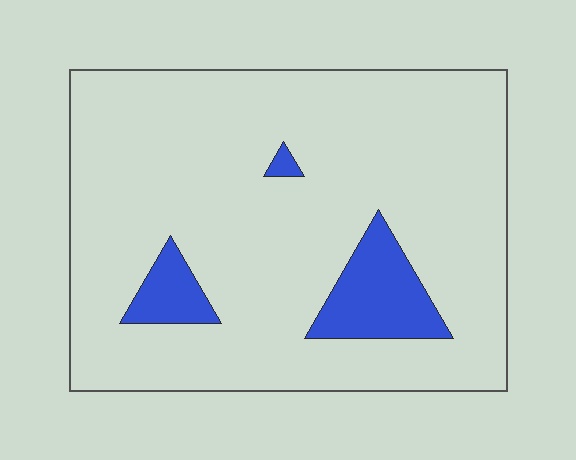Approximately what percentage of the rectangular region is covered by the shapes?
Approximately 10%.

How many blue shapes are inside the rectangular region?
3.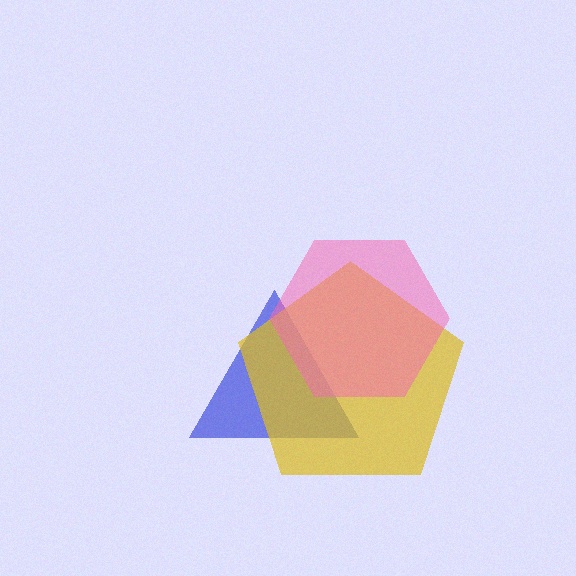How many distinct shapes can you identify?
There are 3 distinct shapes: a blue triangle, a yellow pentagon, a pink hexagon.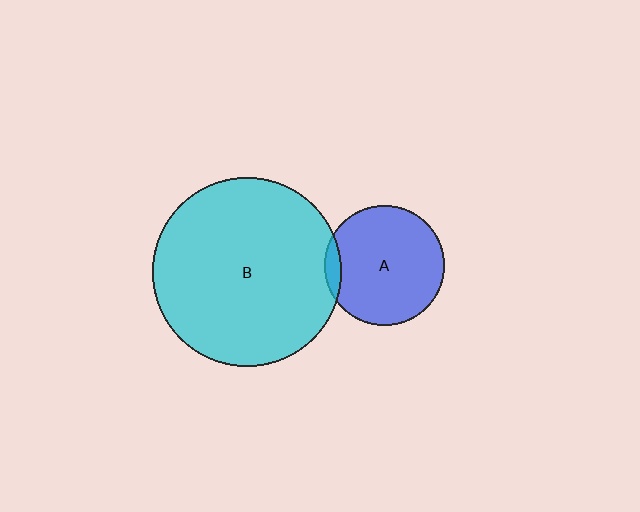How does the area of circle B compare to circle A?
Approximately 2.5 times.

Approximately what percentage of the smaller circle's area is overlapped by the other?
Approximately 5%.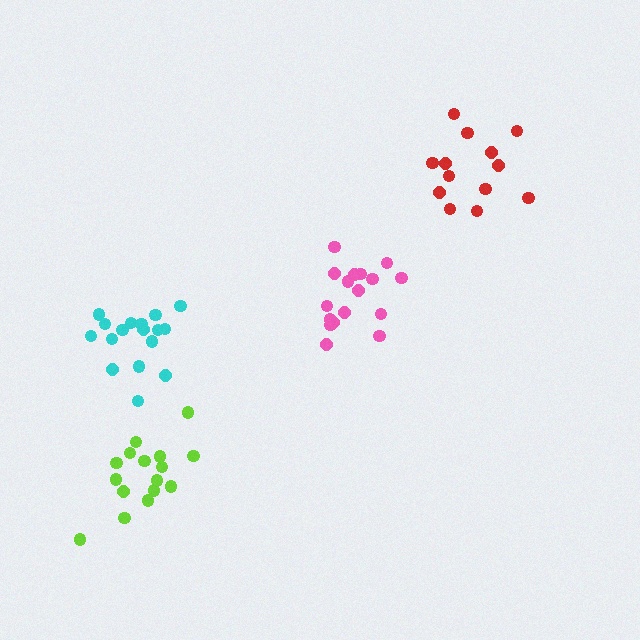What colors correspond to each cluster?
The clusters are colored: red, pink, cyan, lime.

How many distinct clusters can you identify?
There are 4 distinct clusters.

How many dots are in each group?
Group 1: 13 dots, Group 2: 17 dots, Group 3: 17 dots, Group 4: 16 dots (63 total).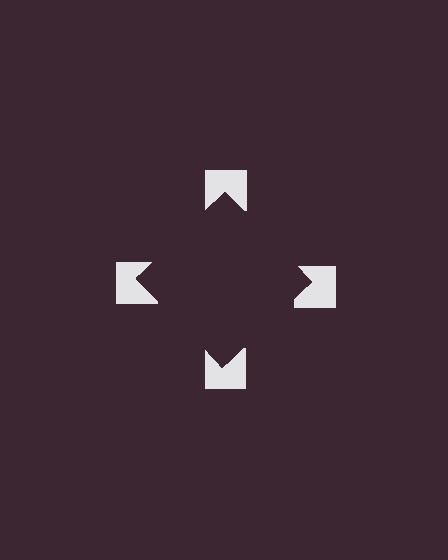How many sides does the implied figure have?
4 sides.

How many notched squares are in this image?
There are 4 — one at each vertex of the illusory square.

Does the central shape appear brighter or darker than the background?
It typically appears slightly darker than the background, even though no actual brightness change is drawn.